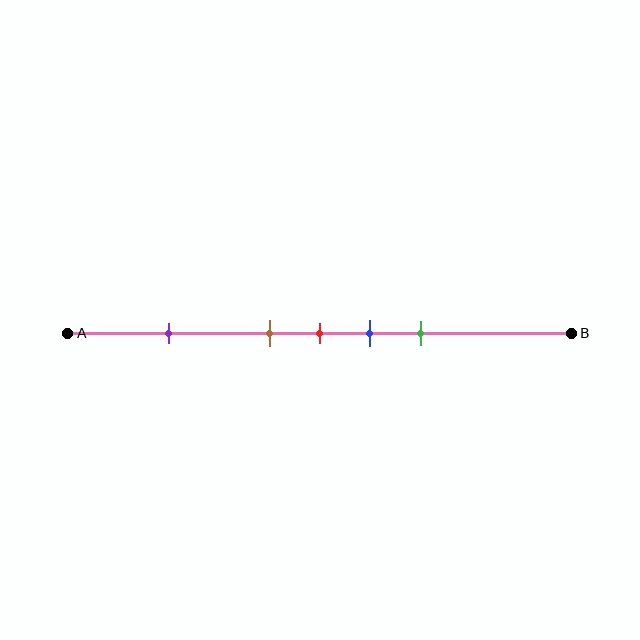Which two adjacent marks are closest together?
The brown and red marks are the closest adjacent pair.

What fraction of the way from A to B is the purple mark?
The purple mark is approximately 20% (0.2) of the way from A to B.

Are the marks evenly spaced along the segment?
No, the marks are not evenly spaced.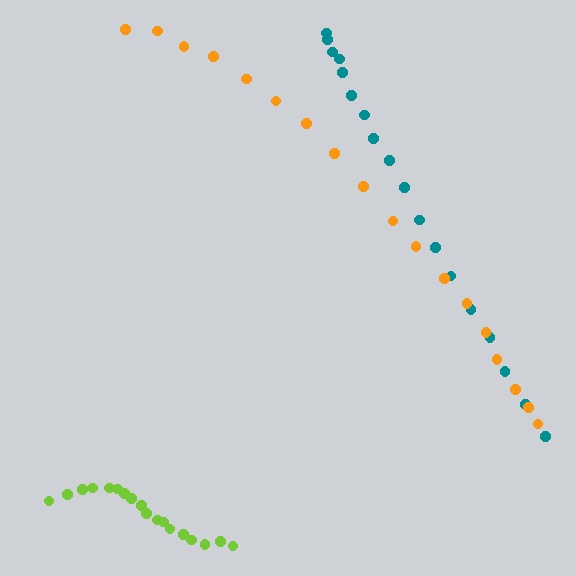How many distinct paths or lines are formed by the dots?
There are 3 distinct paths.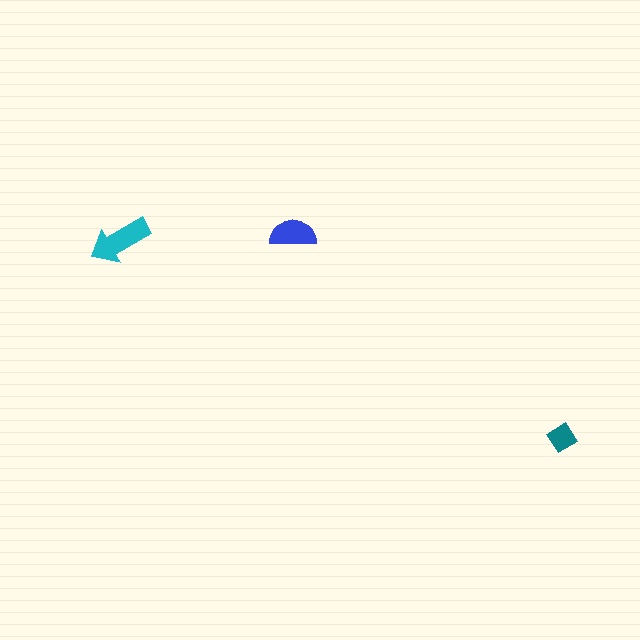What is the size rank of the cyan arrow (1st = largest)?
1st.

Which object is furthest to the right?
The teal diamond is rightmost.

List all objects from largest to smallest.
The cyan arrow, the blue semicircle, the teal diamond.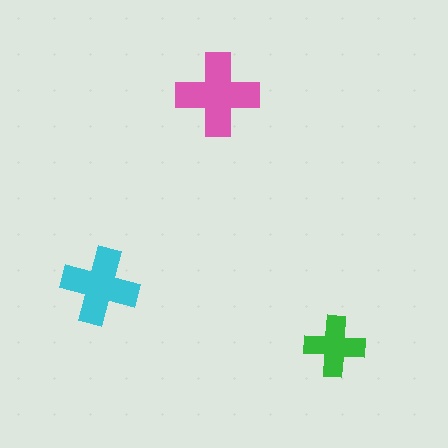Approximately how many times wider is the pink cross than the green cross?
About 1.5 times wider.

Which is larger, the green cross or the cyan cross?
The cyan one.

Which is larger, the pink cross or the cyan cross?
The pink one.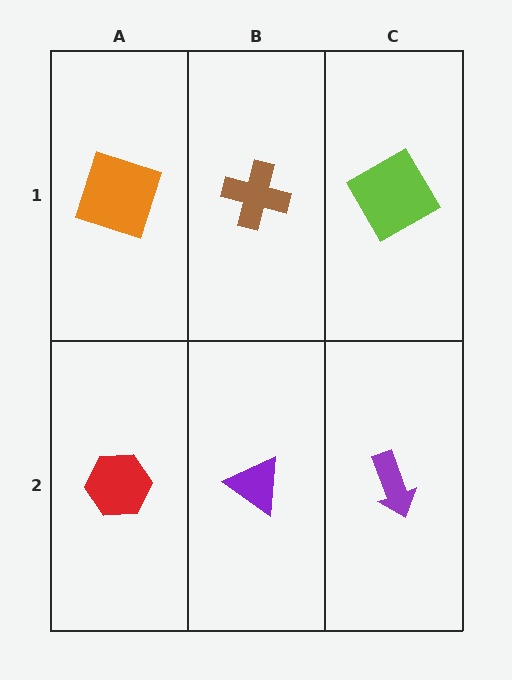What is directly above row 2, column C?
A lime diamond.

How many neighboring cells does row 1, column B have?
3.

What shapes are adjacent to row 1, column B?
A purple triangle (row 2, column B), an orange square (row 1, column A), a lime diamond (row 1, column C).